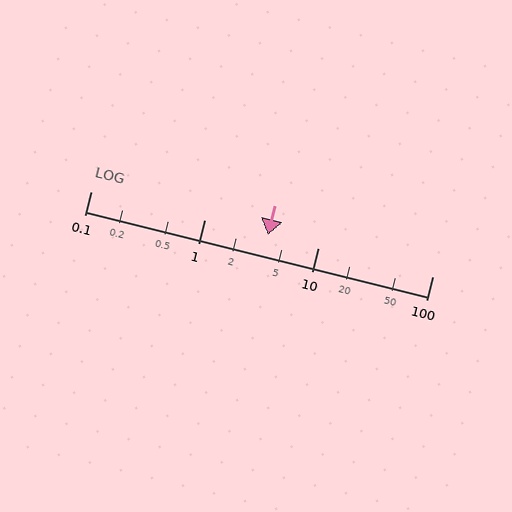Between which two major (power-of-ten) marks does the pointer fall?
The pointer is between 1 and 10.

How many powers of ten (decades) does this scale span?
The scale spans 3 decades, from 0.1 to 100.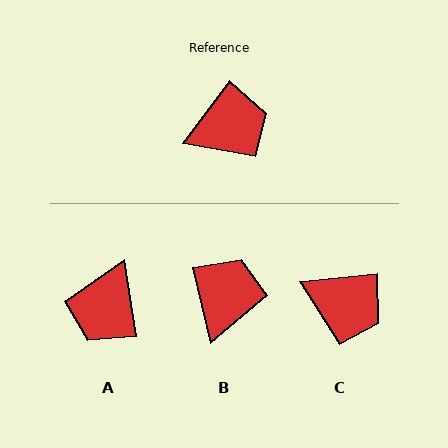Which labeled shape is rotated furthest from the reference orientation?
A, about 134 degrees away.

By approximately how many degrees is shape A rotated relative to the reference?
Approximately 134 degrees clockwise.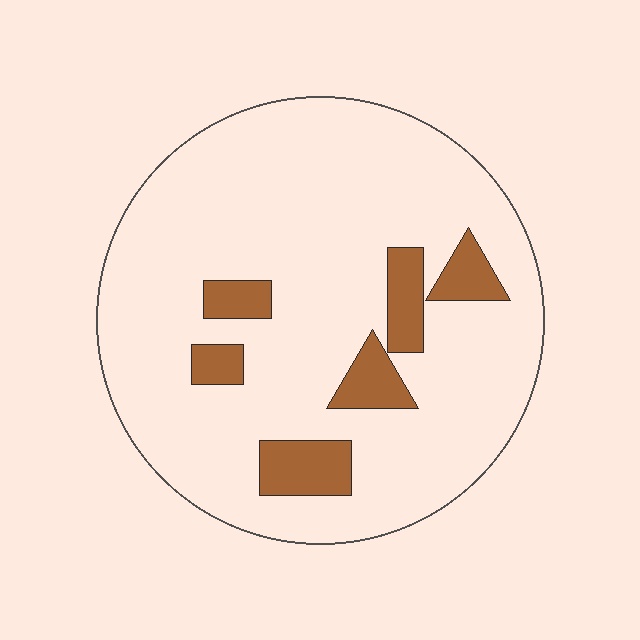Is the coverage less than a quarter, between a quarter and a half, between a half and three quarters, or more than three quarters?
Less than a quarter.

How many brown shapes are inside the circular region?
6.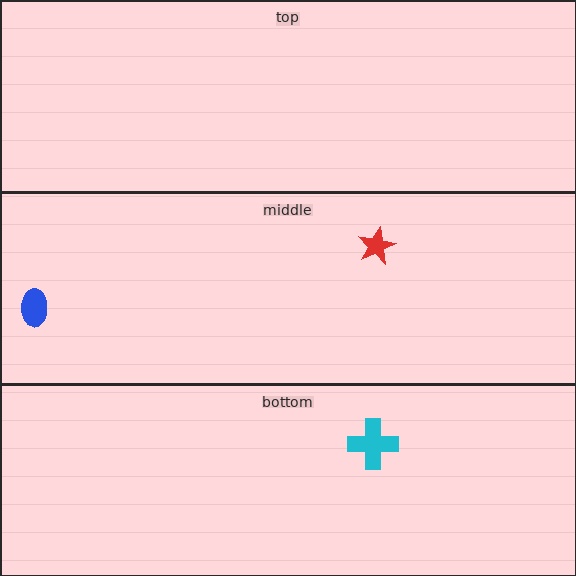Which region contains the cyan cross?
The bottom region.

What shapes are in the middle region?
The blue ellipse, the red star.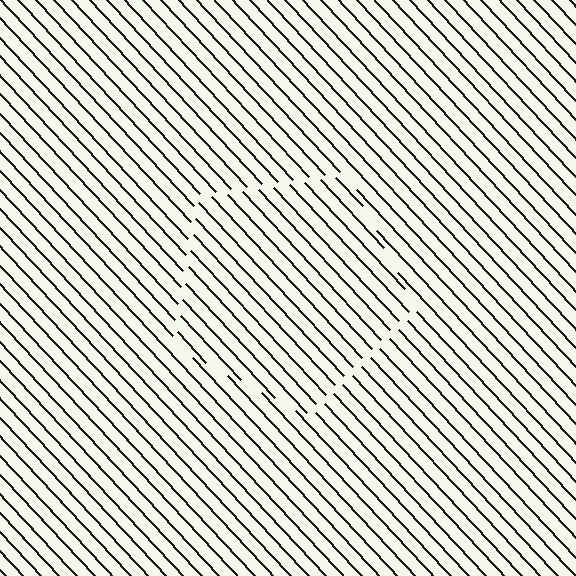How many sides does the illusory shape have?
5 sides — the line-ends trace a pentagon.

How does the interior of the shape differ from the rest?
The interior of the shape contains the same grating, shifted by half a period — the contour is defined by the phase discontinuity where line-ends from the inner and outer gratings abut.